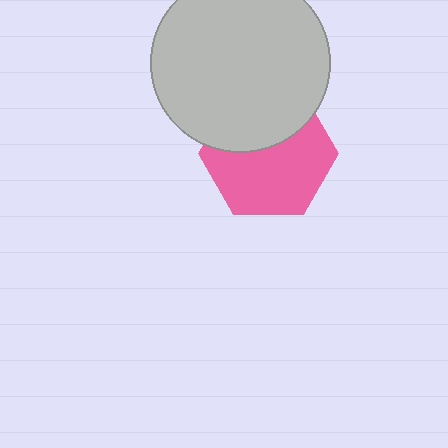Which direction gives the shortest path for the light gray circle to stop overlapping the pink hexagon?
Moving up gives the shortest separation.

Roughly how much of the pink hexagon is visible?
About half of it is visible (roughly 63%).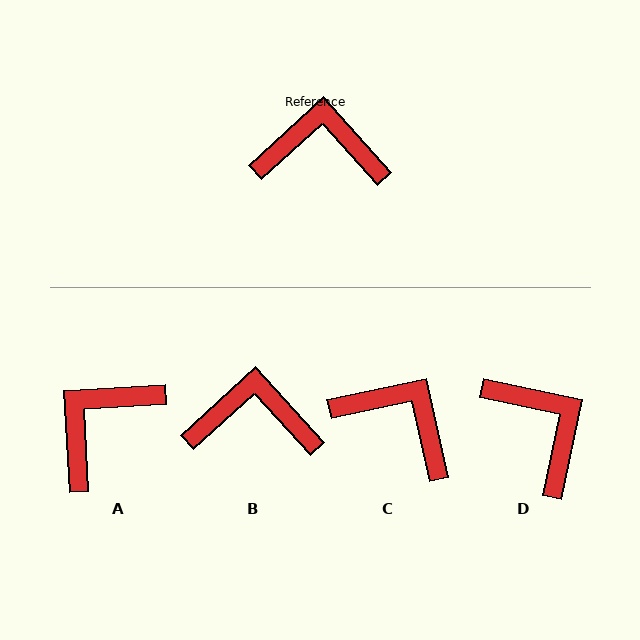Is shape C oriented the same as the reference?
No, it is off by about 30 degrees.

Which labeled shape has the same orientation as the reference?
B.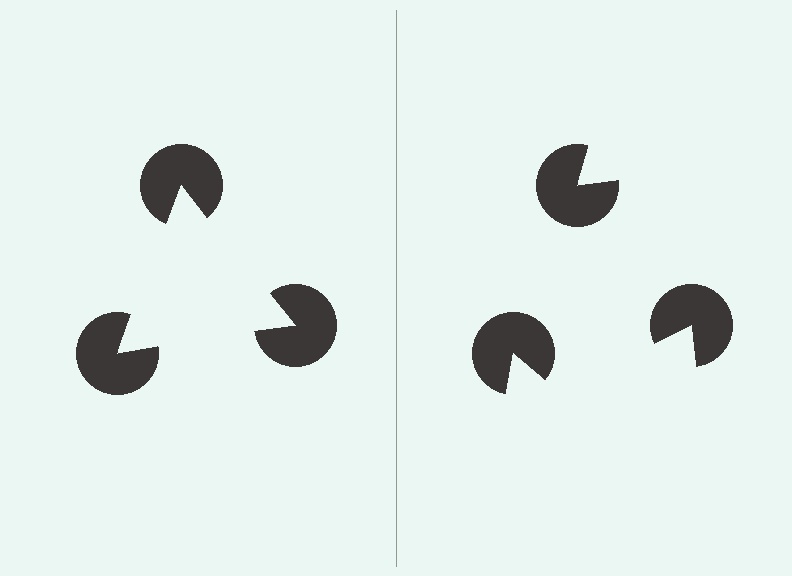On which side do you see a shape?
An illusory triangle appears on the left side. On the right side the wedge cuts are rotated, so no coherent shape forms.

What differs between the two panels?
The pac-man discs are positioned identically on both sides; only the wedge orientations differ. On the left they align to a triangle; on the right they are misaligned.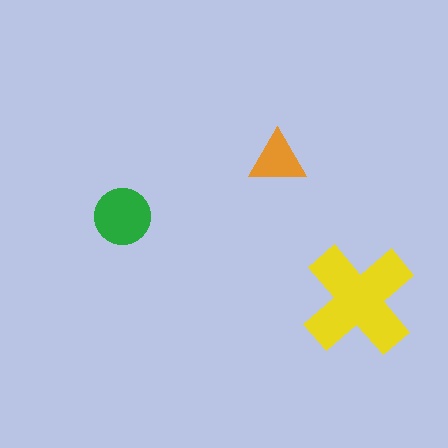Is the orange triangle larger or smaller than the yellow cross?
Smaller.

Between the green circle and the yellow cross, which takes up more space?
The yellow cross.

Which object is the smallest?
The orange triangle.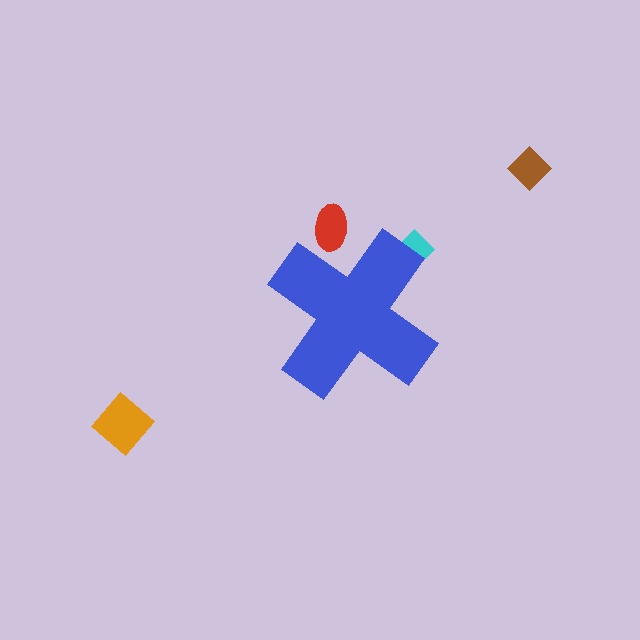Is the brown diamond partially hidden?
No, the brown diamond is fully visible.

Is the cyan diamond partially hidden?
Yes, the cyan diamond is partially hidden behind the blue cross.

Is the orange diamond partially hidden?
No, the orange diamond is fully visible.